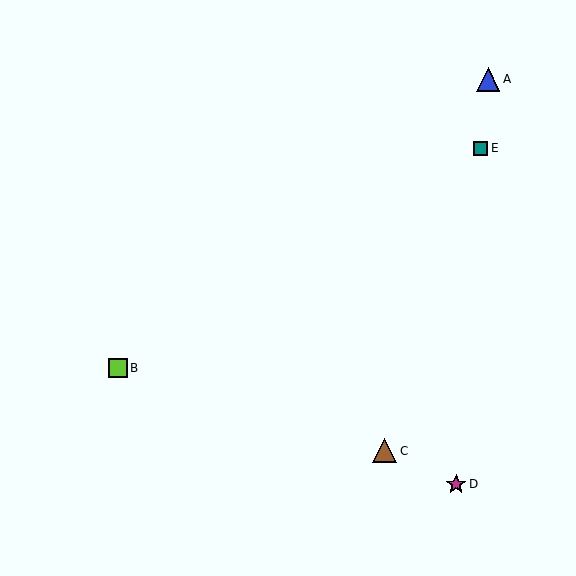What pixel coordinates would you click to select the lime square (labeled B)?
Click at (118, 368) to select the lime square B.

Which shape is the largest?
The brown triangle (labeled C) is the largest.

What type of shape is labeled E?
Shape E is a teal square.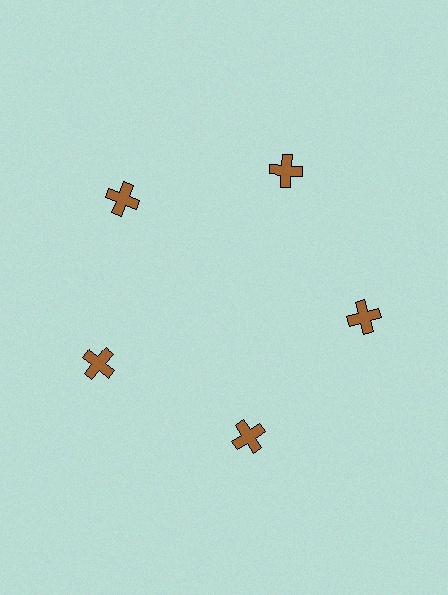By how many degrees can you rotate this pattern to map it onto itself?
The pattern maps onto itself every 72 degrees of rotation.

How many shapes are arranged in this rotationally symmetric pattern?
There are 5 shapes, arranged in 5 groups of 1.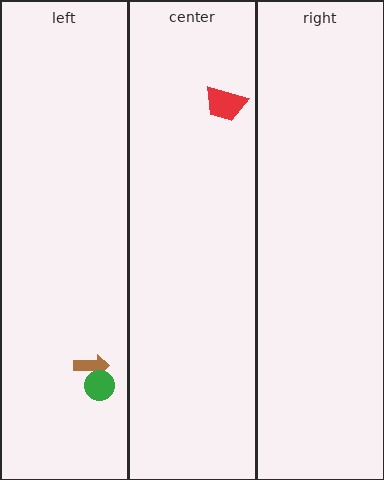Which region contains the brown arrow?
The left region.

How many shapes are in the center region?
1.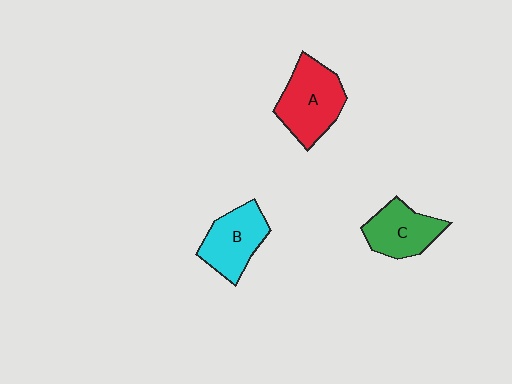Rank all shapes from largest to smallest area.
From largest to smallest: A (red), B (cyan), C (green).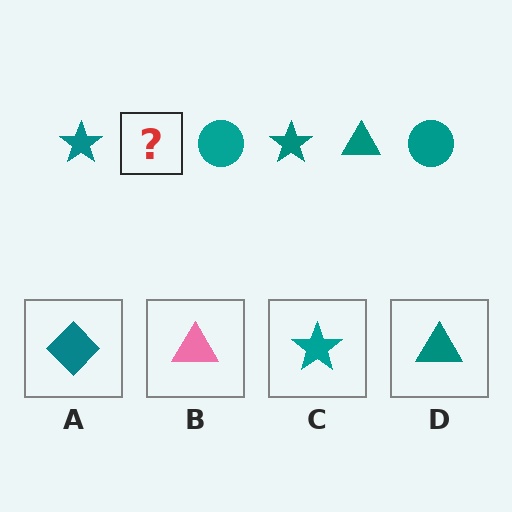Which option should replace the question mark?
Option D.